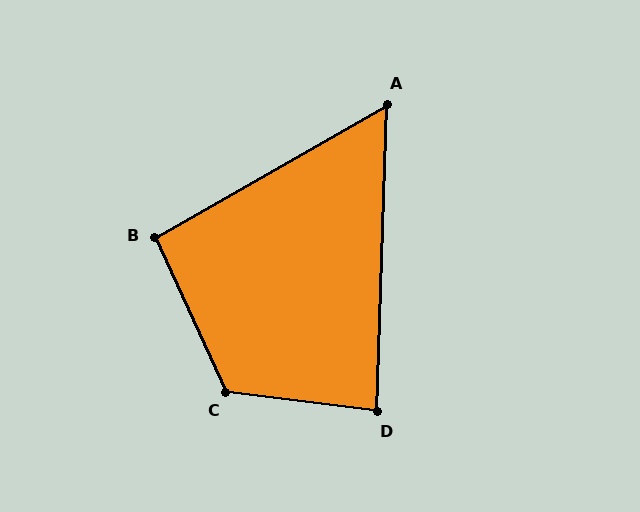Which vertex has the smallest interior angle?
A, at approximately 58 degrees.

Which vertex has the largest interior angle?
C, at approximately 122 degrees.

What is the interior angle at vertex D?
Approximately 85 degrees (acute).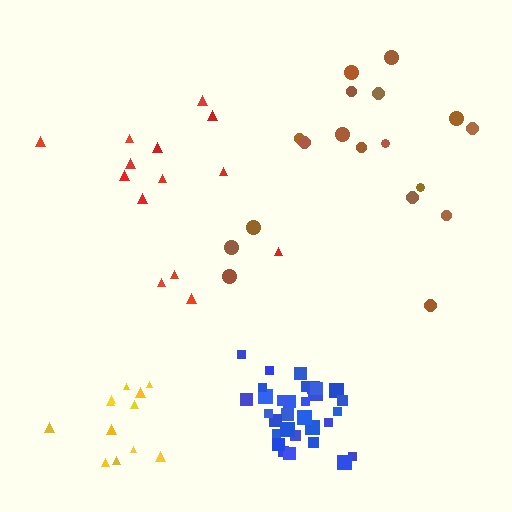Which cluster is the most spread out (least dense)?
Brown.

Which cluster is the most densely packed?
Blue.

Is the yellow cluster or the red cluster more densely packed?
Yellow.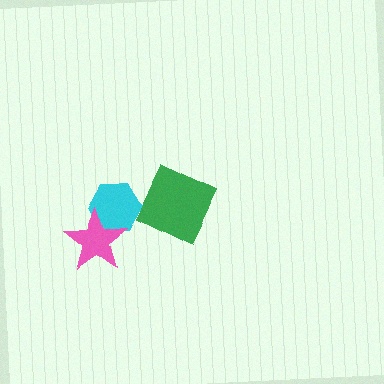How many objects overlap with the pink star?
1 object overlaps with the pink star.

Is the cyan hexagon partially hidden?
Yes, it is partially covered by another shape.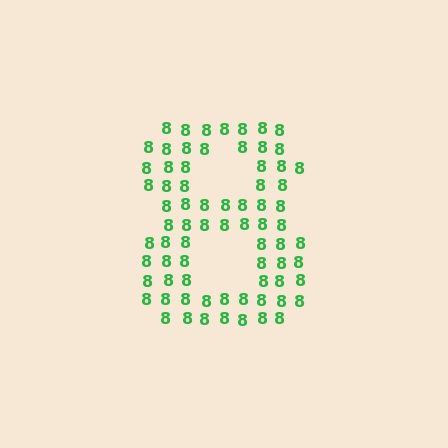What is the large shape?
The large shape is the digit 8.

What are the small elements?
The small elements are digit 8's.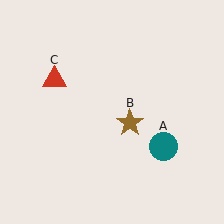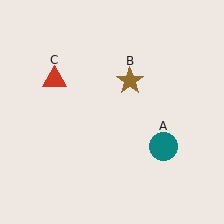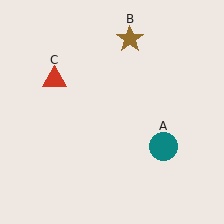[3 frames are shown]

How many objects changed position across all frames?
1 object changed position: brown star (object B).